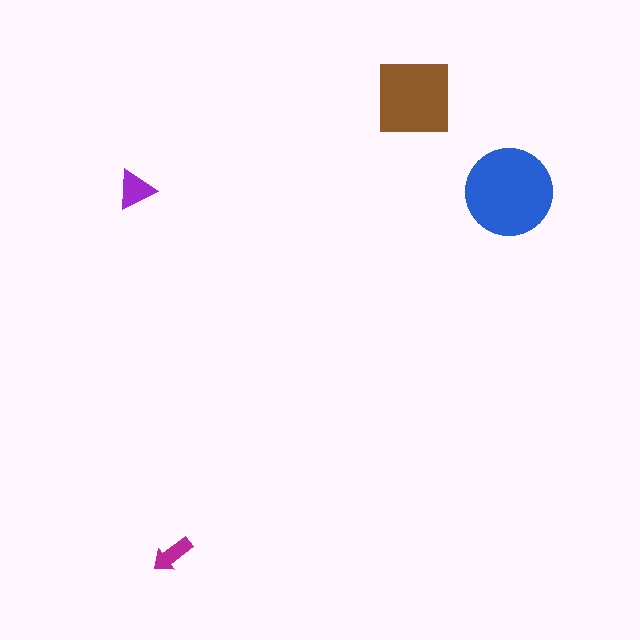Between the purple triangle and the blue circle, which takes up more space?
The blue circle.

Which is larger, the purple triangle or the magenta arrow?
The purple triangle.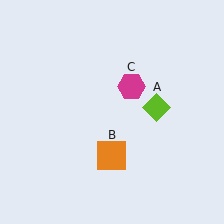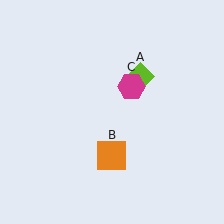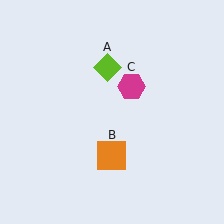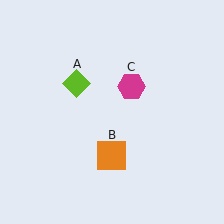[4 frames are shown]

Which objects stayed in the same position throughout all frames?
Orange square (object B) and magenta hexagon (object C) remained stationary.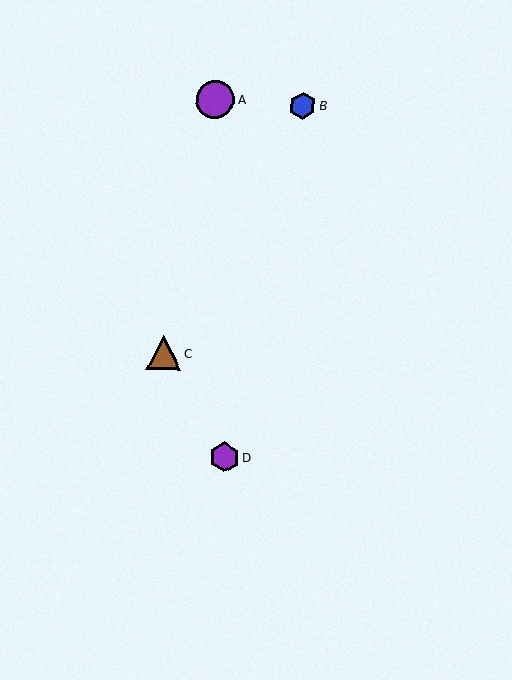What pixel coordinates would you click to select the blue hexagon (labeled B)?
Click at (303, 105) to select the blue hexagon B.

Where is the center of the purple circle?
The center of the purple circle is at (216, 99).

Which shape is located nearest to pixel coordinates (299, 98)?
The blue hexagon (labeled B) at (303, 105) is nearest to that location.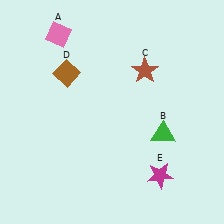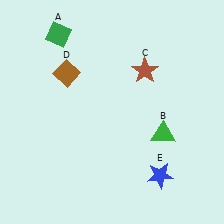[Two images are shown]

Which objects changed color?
A changed from pink to green. E changed from magenta to blue.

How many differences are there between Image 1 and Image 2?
There are 2 differences between the two images.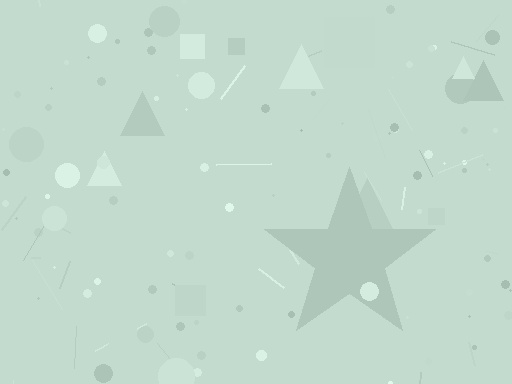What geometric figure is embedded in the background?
A star is embedded in the background.